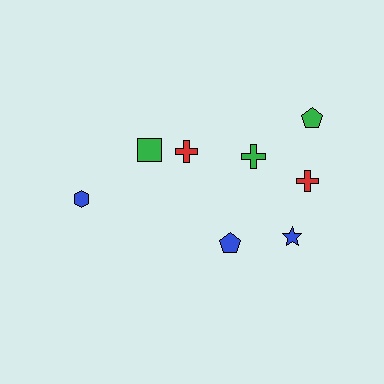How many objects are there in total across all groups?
There are 8 objects.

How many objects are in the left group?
There are 3 objects.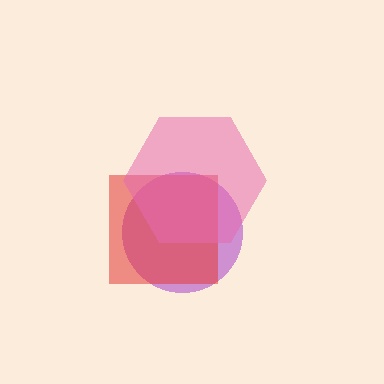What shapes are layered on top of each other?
The layered shapes are: a purple circle, a red square, a pink hexagon.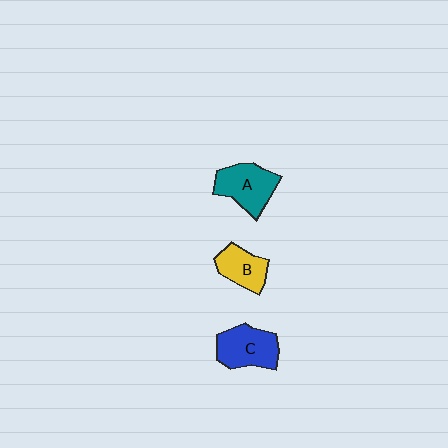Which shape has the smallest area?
Shape B (yellow).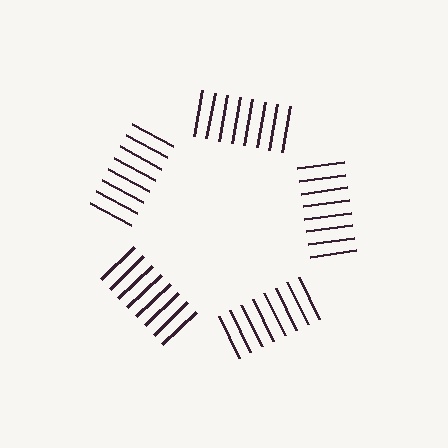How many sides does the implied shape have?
5 sides — the line-ends trace a pentagon.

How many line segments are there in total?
40 — 8 along each of the 5 edges.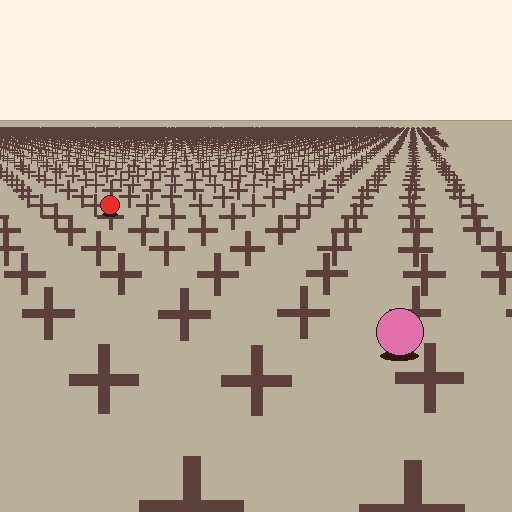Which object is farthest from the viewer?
The red circle is farthest from the viewer. It appears smaller and the ground texture around it is denser.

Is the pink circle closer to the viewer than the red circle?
Yes. The pink circle is closer — you can tell from the texture gradient: the ground texture is coarser near it.